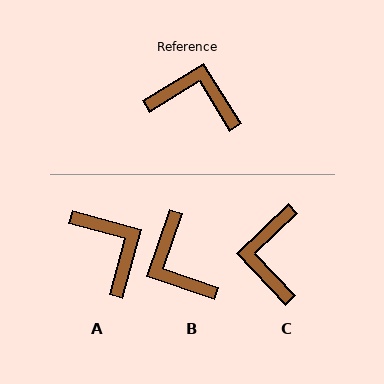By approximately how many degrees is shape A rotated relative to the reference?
Approximately 47 degrees clockwise.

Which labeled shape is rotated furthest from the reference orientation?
B, about 129 degrees away.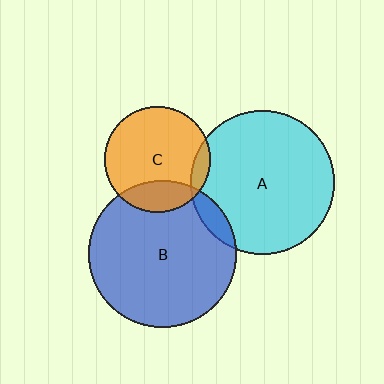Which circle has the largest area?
Circle B (blue).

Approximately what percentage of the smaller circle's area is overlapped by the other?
Approximately 20%.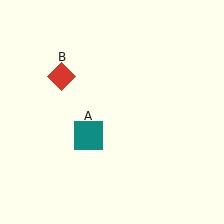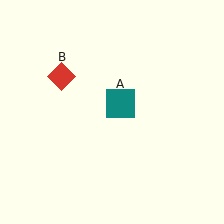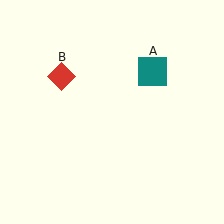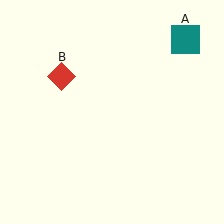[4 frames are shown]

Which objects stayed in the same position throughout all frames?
Red diamond (object B) remained stationary.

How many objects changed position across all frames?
1 object changed position: teal square (object A).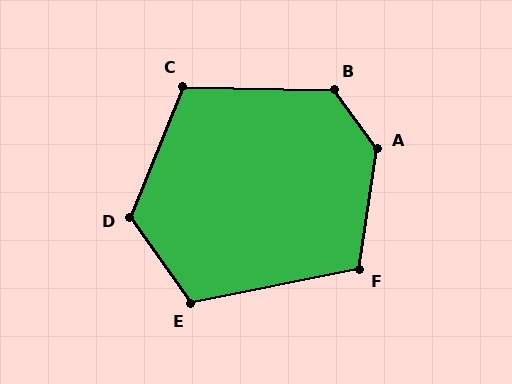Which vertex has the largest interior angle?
A, at approximately 136 degrees.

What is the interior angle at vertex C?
Approximately 110 degrees (obtuse).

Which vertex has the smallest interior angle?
F, at approximately 110 degrees.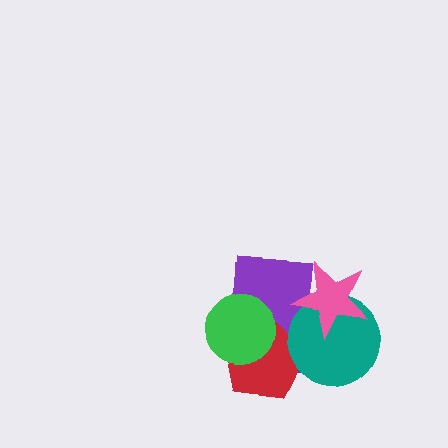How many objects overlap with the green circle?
3 objects overlap with the green circle.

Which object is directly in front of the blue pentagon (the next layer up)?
The purple square is directly in front of the blue pentagon.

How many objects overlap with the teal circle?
3 objects overlap with the teal circle.